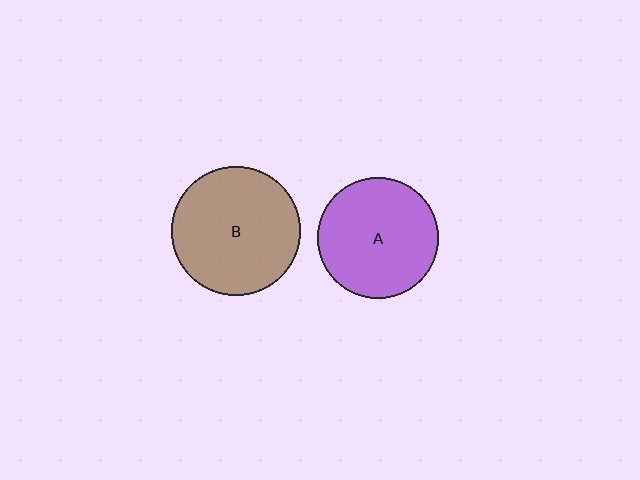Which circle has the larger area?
Circle B (brown).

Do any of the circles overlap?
No, none of the circles overlap.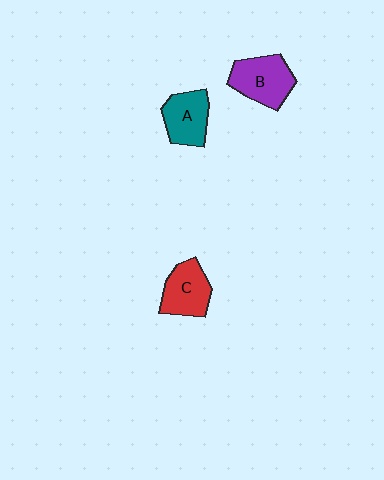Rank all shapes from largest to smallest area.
From largest to smallest: B (purple), C (red), A (teal).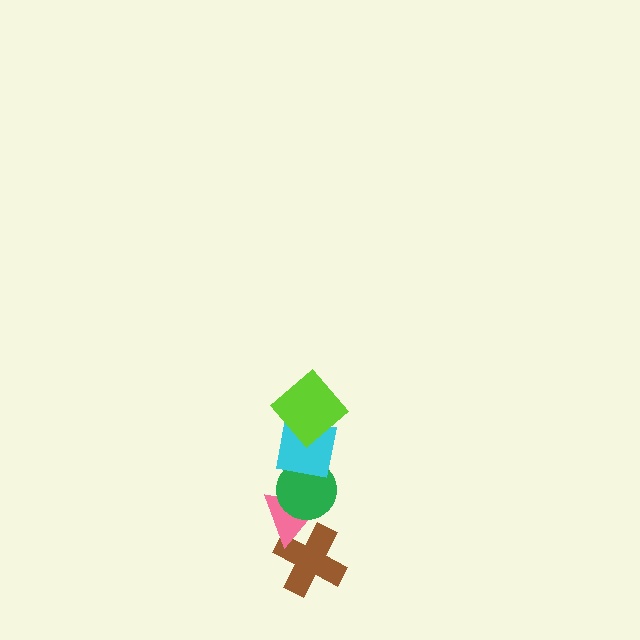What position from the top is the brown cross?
The brown cross is 5th from the top.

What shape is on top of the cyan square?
The lime diamond is on top of the cyan square.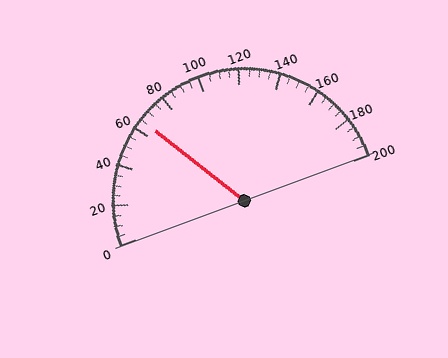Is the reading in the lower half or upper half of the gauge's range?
The reading is in the lower half of the range (0 to 200).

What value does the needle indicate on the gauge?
The needle indicates approximately 65.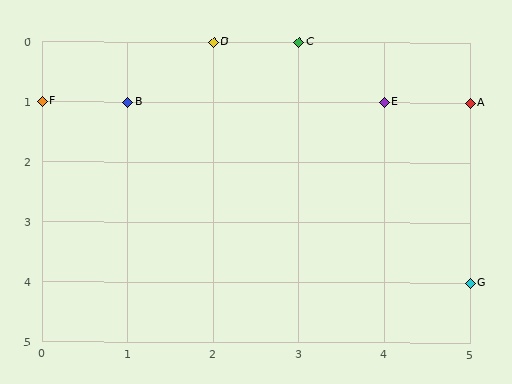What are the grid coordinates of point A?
Point A is at grid coordinates (5, 1).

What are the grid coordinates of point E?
Point E is at grid coordinates (4, 1).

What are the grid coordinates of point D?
Point D is at grid coordinates (2, 0).